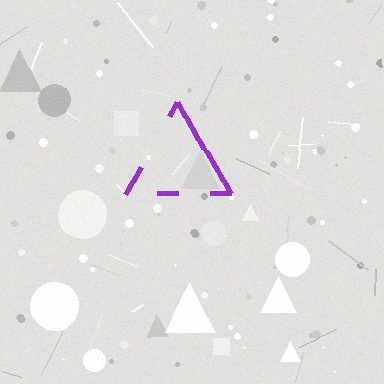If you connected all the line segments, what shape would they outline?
They would outline a triangle.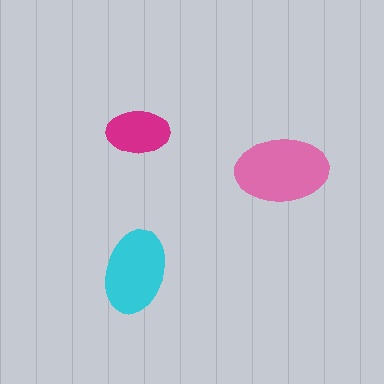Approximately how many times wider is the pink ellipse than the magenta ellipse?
About 1.5 times wider.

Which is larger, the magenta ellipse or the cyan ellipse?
The cyan one.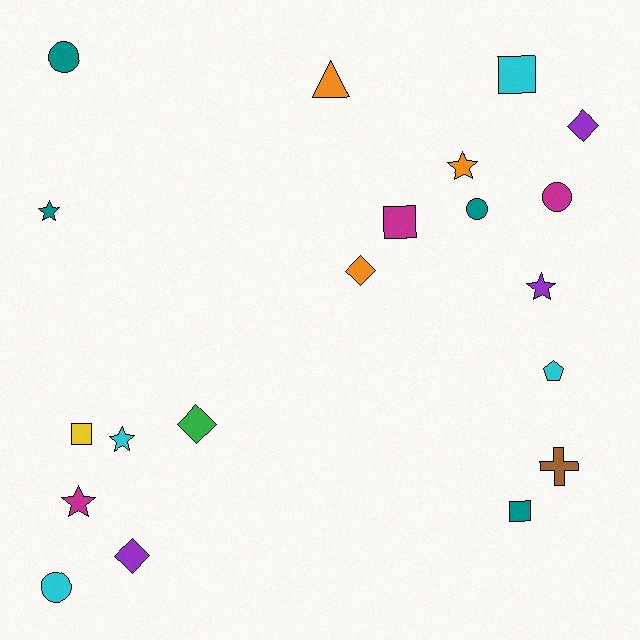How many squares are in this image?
There are 4 squares.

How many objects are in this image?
There are 20 objects.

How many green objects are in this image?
There is 1 green object.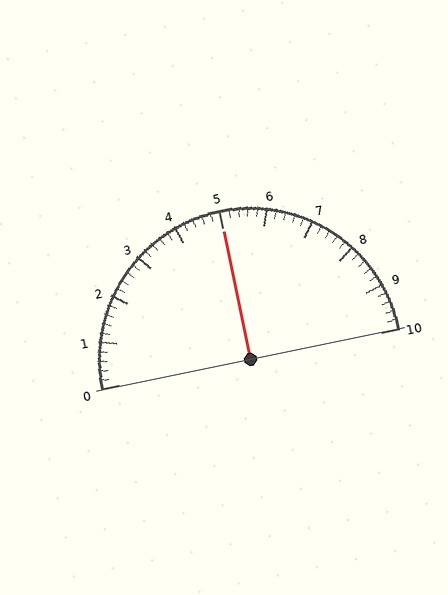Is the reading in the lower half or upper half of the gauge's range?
The reading is in the upper half of the range (0 to 10).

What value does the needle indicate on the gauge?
The needle indicates approximately 5.0.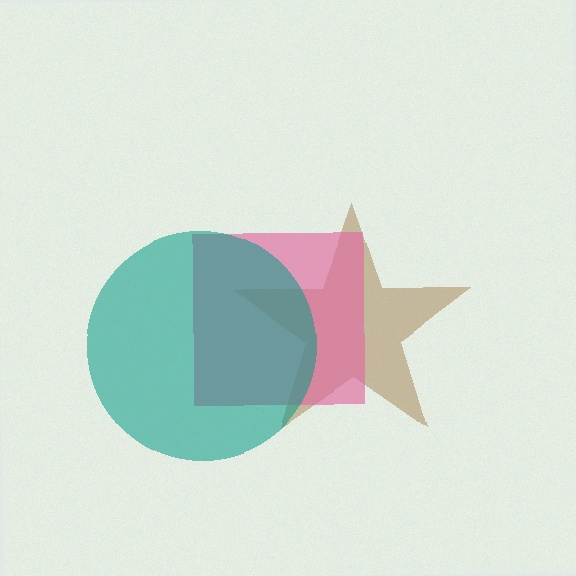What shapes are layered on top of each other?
The layered shapes are: a brown star, a pink square, a teal circle.